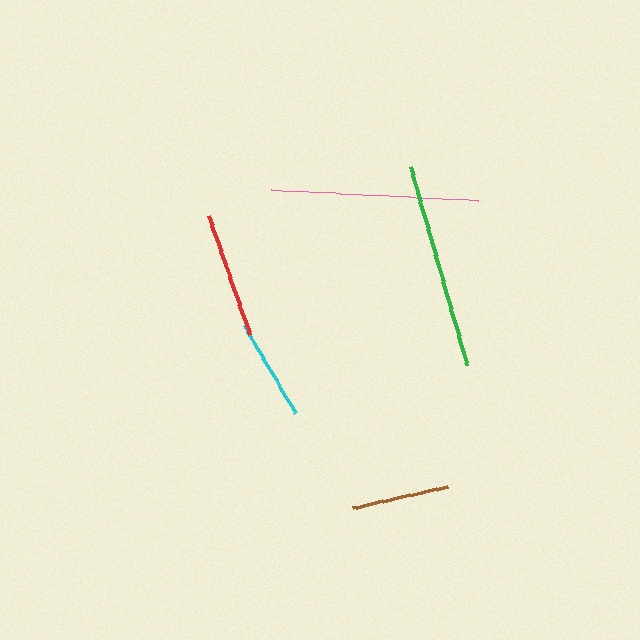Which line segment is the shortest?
The brown line is the shortest at approximately 97 pixels.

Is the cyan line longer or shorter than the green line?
The green line is longer than the cyan line.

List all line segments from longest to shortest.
From longest to shortest: pink, green, red, cyan, brown.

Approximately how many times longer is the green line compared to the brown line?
The green line is approximately 2.1 times the length of the brown line.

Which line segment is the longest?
The pink line is the longest at approximately 207 pixels.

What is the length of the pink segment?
The pink segment is approximately 207 pixels long.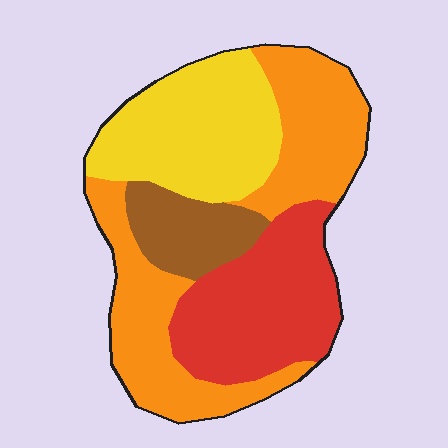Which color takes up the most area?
Orange, at roughly 35%.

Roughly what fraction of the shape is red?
Red covers roughly 25% of the shape.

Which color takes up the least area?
Brown, at roughly 10%.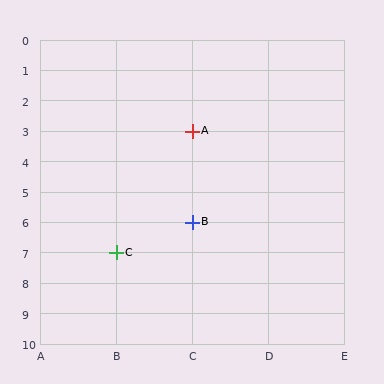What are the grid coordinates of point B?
Point B is at grid coordinates (C, 6).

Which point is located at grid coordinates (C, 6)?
Point B is at (C, 6).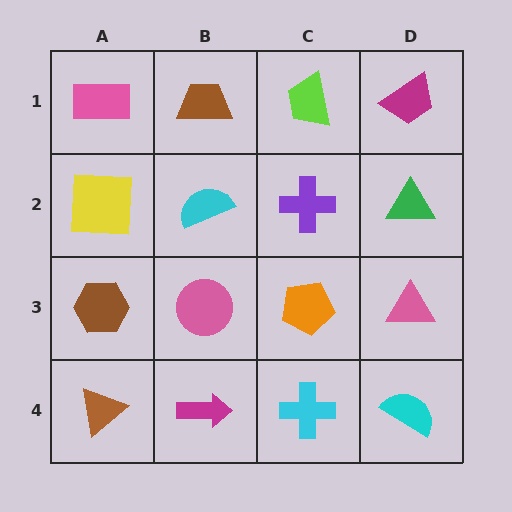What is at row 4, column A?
A brown triangle.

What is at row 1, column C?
A lime trapezoid.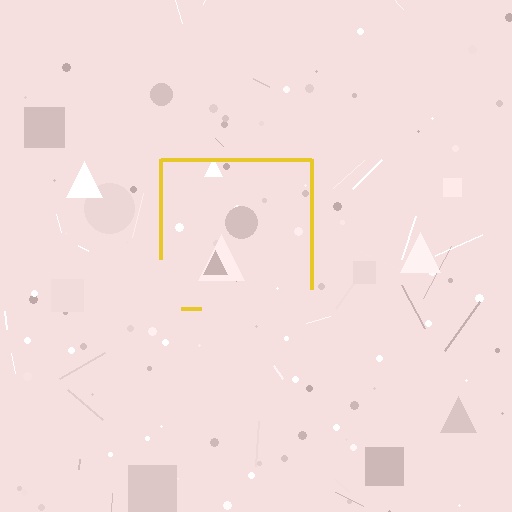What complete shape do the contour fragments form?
The contour fragments form a square.